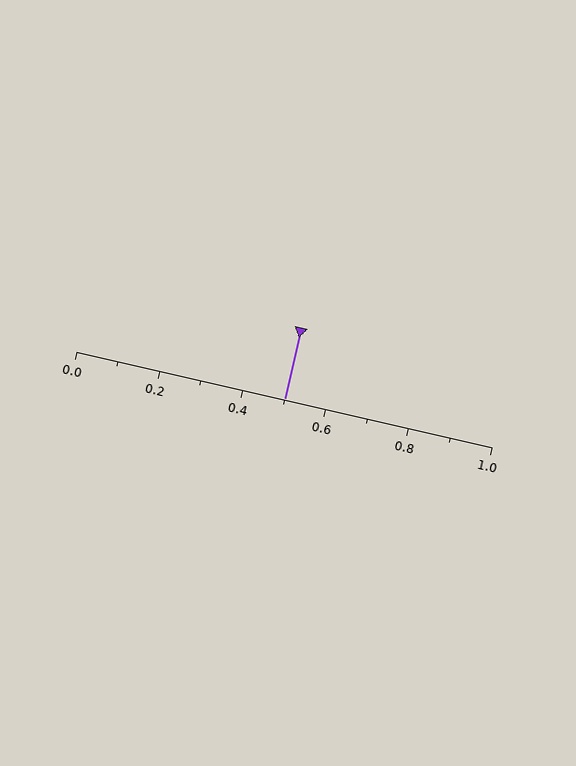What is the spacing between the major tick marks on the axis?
The major ticks are spaced 0.2 apart.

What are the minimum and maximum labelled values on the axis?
The axis runs from 0.0 to 1.0.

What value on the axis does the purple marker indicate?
The marker indicates approximately 0.5.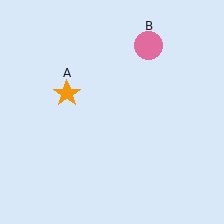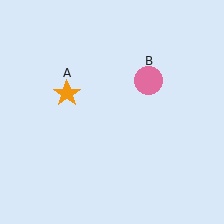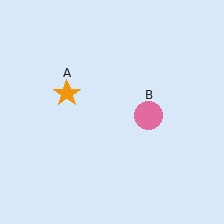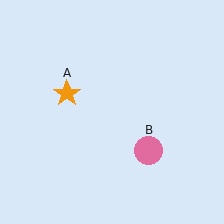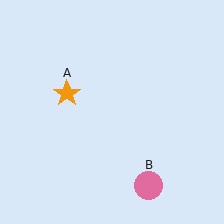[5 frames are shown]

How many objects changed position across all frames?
1 object changed position: pink circle (object B).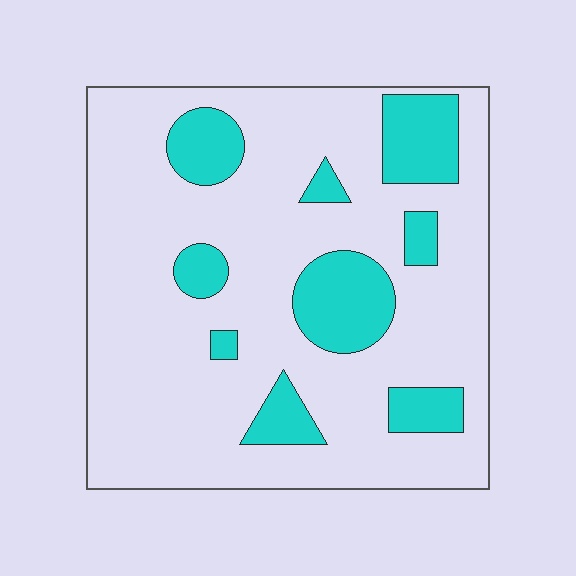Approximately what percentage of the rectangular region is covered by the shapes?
Approximately 20%.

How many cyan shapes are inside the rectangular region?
9.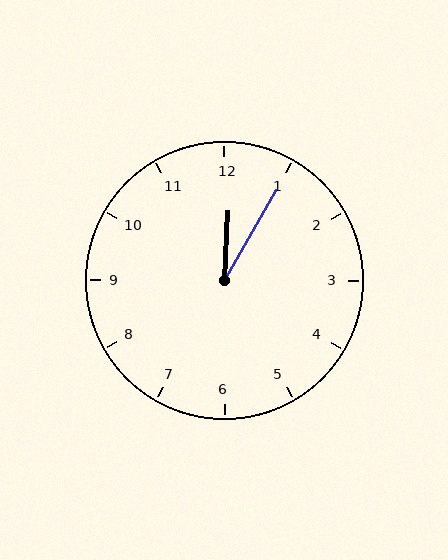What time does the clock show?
12:05.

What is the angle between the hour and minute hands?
Approximately 28 degrees.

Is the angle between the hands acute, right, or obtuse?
It is acute.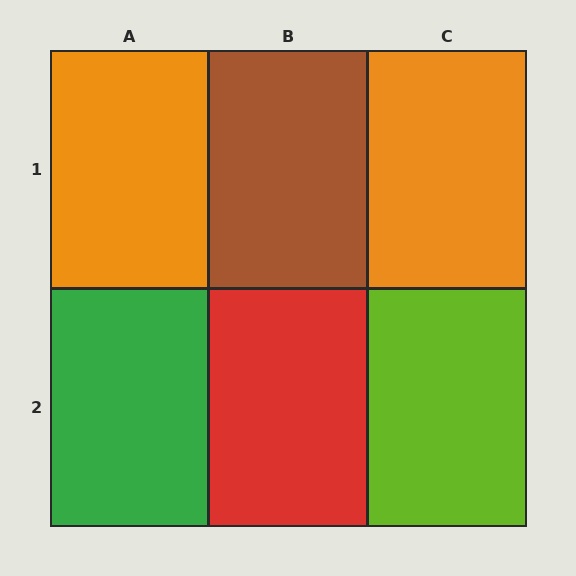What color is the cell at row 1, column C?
Orange.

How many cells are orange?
2 cells are orange.